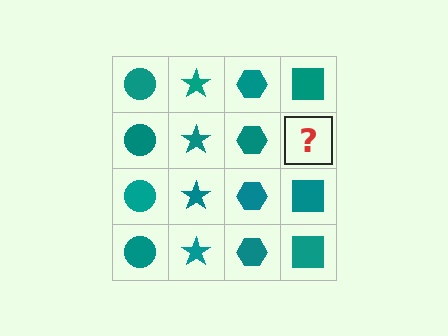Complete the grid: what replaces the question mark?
The question mark should be replaced with a teal square.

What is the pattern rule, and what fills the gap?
The rule is that each column has a consistent shape. The gap should be filled with a teal square.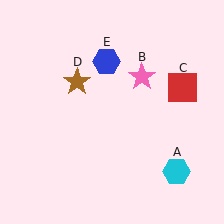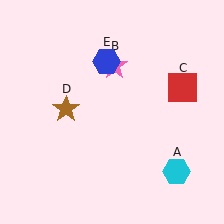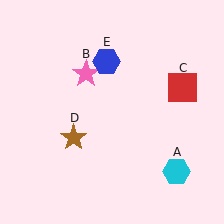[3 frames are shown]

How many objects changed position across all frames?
2 objects changed position: pink star (object B), brown star (object D).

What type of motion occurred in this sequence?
The pink star (object B), brown star (object D) rotated counterclockwise around the center of the scene.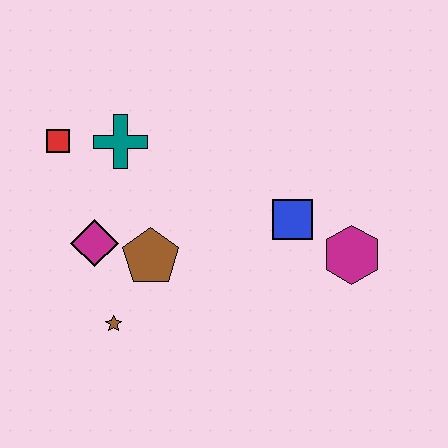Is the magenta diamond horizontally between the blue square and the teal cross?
No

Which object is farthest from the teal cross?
The magenta hexagon is farthest from the teal cross.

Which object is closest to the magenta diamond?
The brown pentagon is closest to the magenta diamond.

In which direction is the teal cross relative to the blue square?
The teal cross is to the left of the blue square.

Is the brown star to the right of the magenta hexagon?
No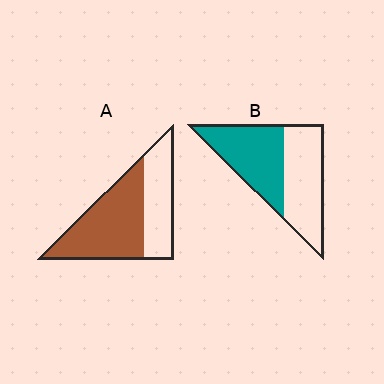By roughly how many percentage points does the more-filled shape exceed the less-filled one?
By roughly 10 percentage points (A over B).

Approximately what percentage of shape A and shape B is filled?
A is approximately 60% and B is approximately 50%.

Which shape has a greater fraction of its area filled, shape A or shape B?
Shape A.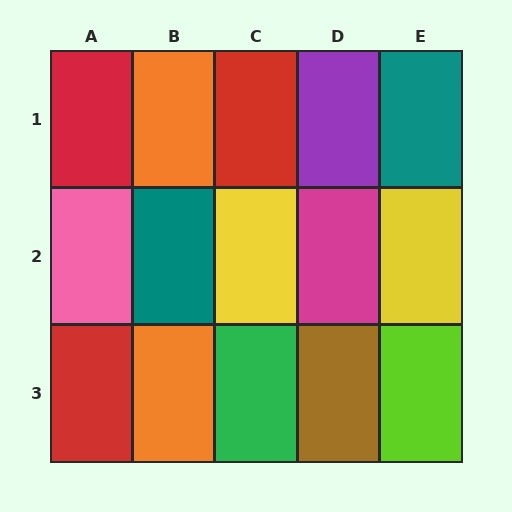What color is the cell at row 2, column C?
Yellow.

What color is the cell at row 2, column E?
Yellow.